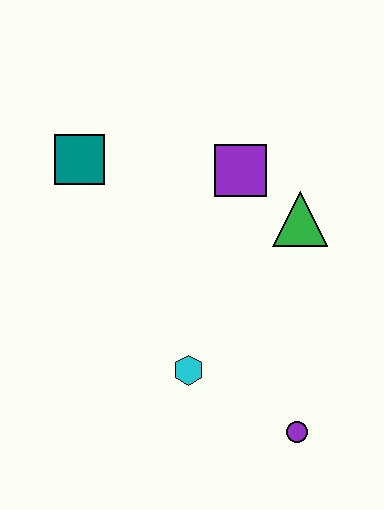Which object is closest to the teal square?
The purple square is closest to the teal square.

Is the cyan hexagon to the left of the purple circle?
Yes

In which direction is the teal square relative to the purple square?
The teal square is to the left of the purple square.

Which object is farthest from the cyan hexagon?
The teal square is farthest from the cyan hexagon.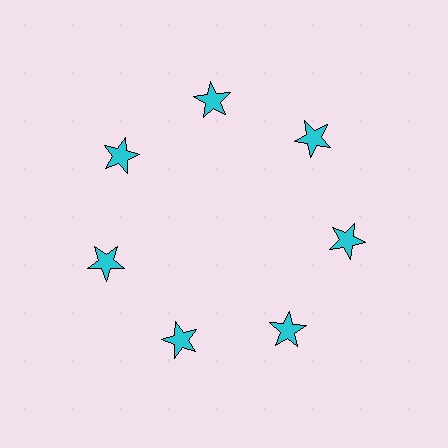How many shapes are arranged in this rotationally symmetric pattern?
There are 7 shapes, arranged in 7 groups of 1.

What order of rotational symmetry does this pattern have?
This pattern has 7-fold rotational symmetry.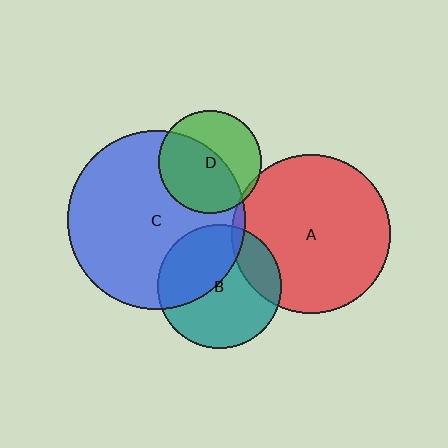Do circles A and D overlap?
Yes.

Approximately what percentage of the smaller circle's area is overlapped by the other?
Approximately 5%.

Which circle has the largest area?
Circle C (blue).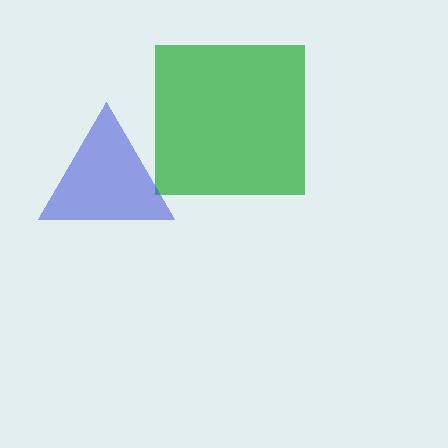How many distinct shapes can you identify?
There are 2 distinct shapes: a green square, a blue triangle.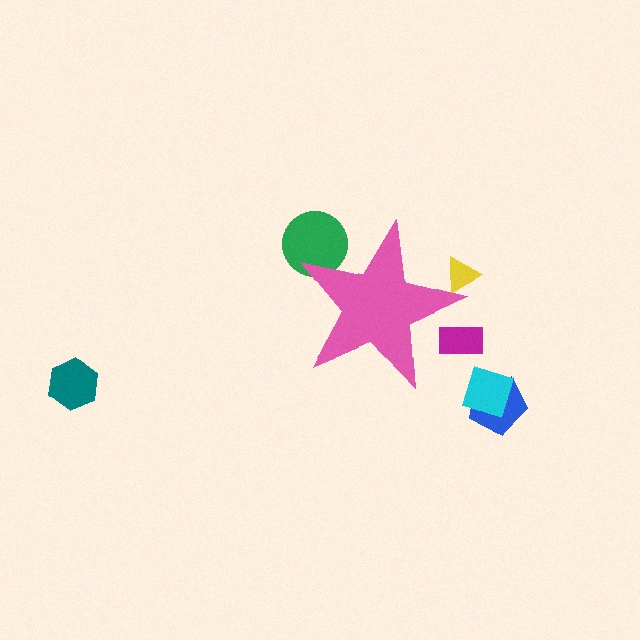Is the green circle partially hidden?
Yes, the green circle is partially hidden behind the pink star.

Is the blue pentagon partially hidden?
No, the blue pentagon is fully visible.